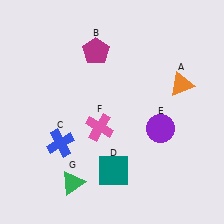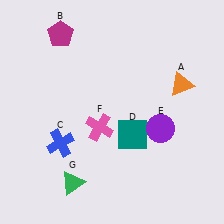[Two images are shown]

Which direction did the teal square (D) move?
The teal square (D) moved up.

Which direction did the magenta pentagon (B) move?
The magenta pentagon (B) moved left.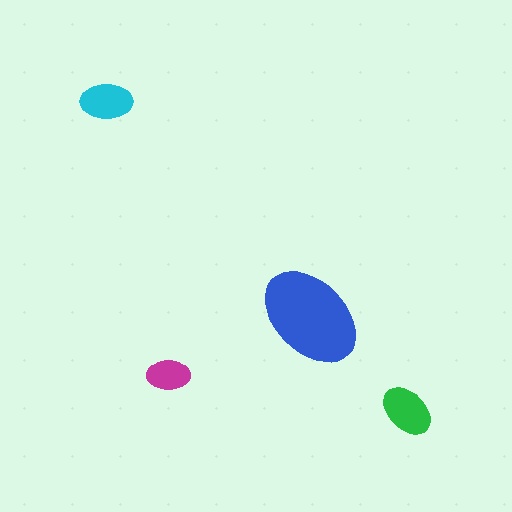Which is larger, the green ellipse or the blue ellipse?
The blue one.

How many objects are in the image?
There are 4 objects in the image.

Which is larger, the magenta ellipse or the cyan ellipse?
The cyan one.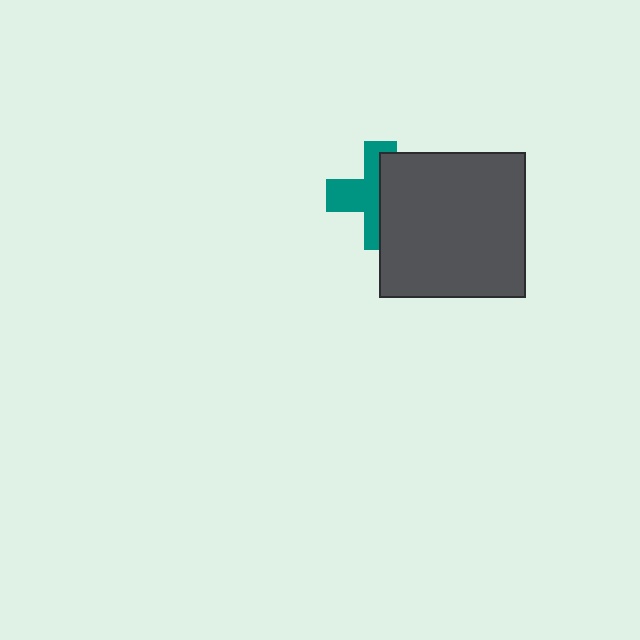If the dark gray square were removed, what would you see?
You would see the complete teal cross.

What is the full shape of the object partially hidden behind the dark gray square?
The partially hidden object is a teal cross.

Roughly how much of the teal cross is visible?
About half of it is visible (roughly 51%).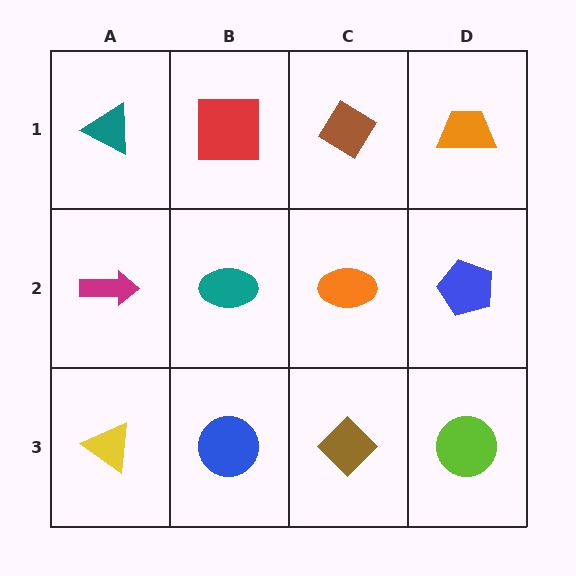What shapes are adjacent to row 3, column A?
A magenta arrow (row 2, column A), a blue circle (row 3, column B).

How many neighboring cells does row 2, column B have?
4.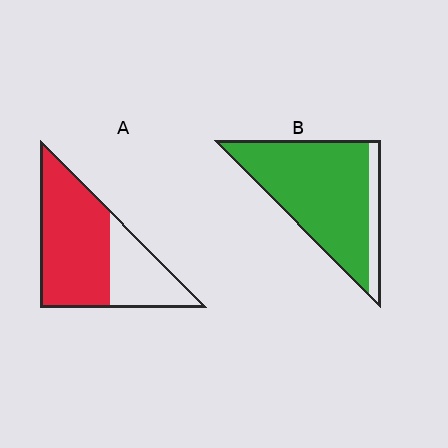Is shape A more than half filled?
Yes.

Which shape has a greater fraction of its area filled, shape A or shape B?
Shape B.